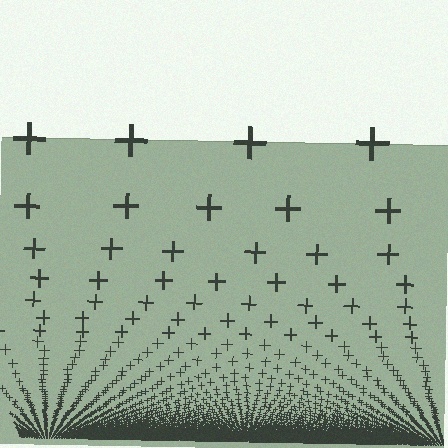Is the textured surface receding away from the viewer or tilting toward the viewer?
The surface appears to tilt toward the viewer. Texture elements get larger and sparser toward the top.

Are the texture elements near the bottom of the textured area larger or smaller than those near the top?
Smaller. The gradient is inverted — elements near the bottom are smaller and denser.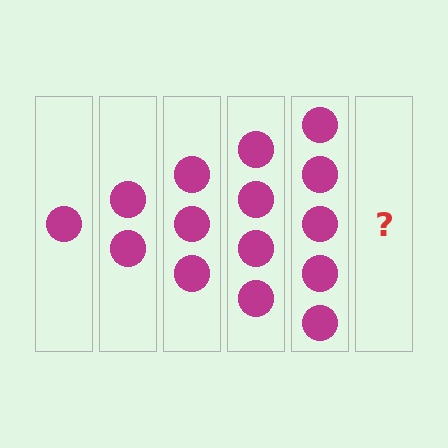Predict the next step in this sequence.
The next step is 6 circles.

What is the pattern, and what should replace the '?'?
The pattern is that each step adds one more circle. The '?' should be 6 circles.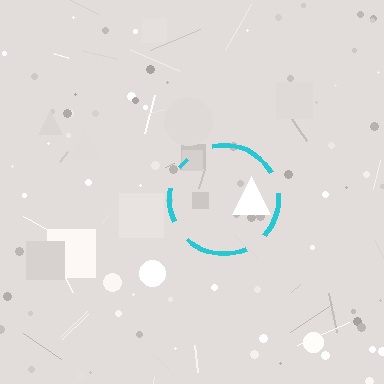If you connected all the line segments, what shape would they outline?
They would outline a circle.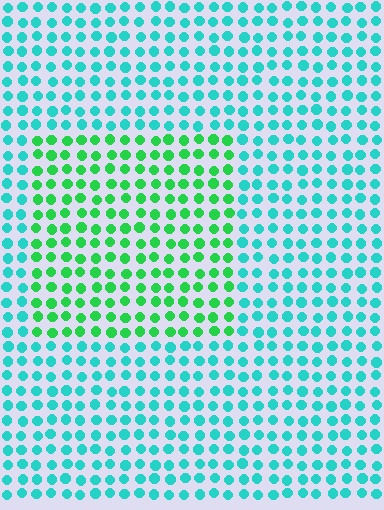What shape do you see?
I see a rectangle.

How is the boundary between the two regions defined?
The boundary is defined purely by a slight shift in hue (about 43 degrees). Spacing, size, and orientation are identical on both sides.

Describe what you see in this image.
The image is filled with small cyan elements in a uniform arrangement. A rectangle-shaped region is visible where the elements are tinted to a slightly different hue, forming a subtle color boundary.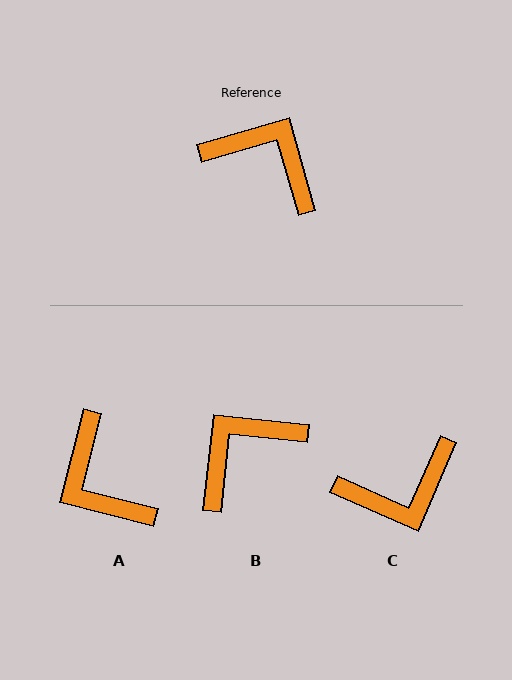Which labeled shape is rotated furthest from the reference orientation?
A, about 150 degrees away.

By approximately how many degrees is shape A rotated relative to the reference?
Approximately 150 degrees counter-clockwise.